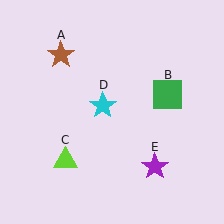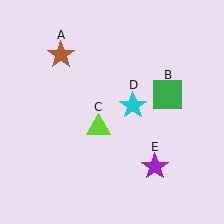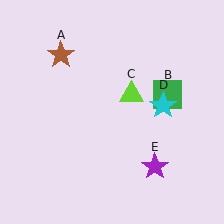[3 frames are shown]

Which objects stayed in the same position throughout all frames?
Brown star (object A) and green square (object B) and purple star (object E) remained stationary.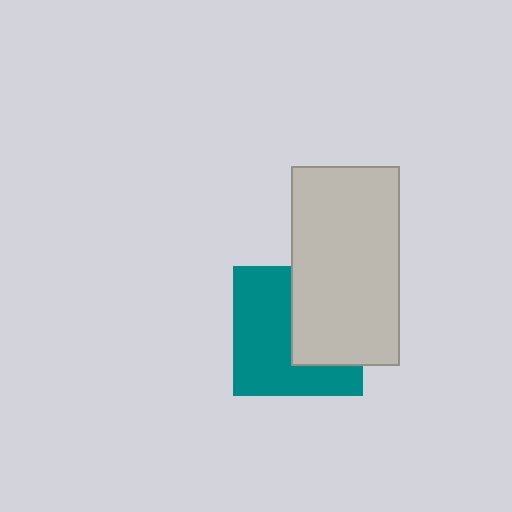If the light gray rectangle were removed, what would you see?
You would see the complete teal square.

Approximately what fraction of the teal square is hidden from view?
Roughly 43% of the teal square is hidden behind the light gray rectangle.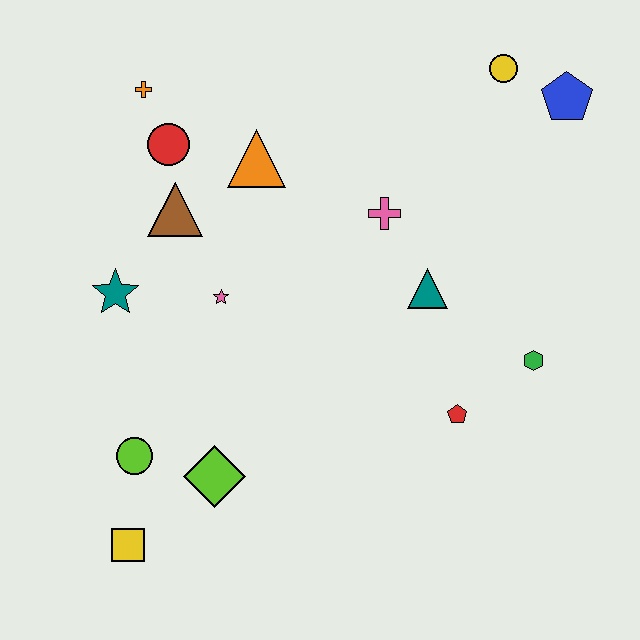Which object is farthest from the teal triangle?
The yellow square is farthest from the teal triangle.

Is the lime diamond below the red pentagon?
Yes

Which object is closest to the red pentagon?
The green hexagon is closest to the red pentagon.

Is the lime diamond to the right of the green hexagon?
No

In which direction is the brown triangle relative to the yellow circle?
The brown triangle is to the left of the yellow circle.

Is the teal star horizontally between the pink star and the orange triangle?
No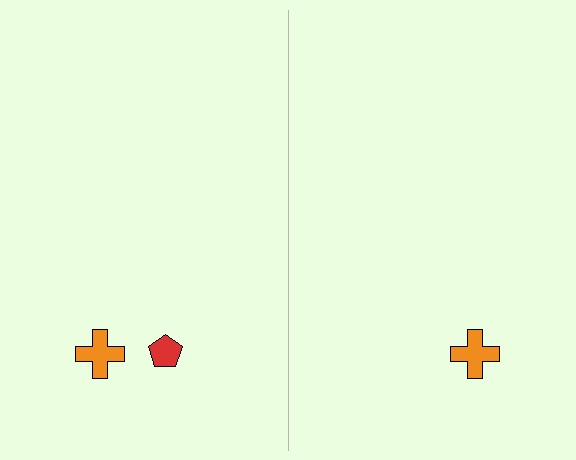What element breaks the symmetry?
A red pentagon is missing from the right side.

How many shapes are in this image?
There are 3 shapes in this image.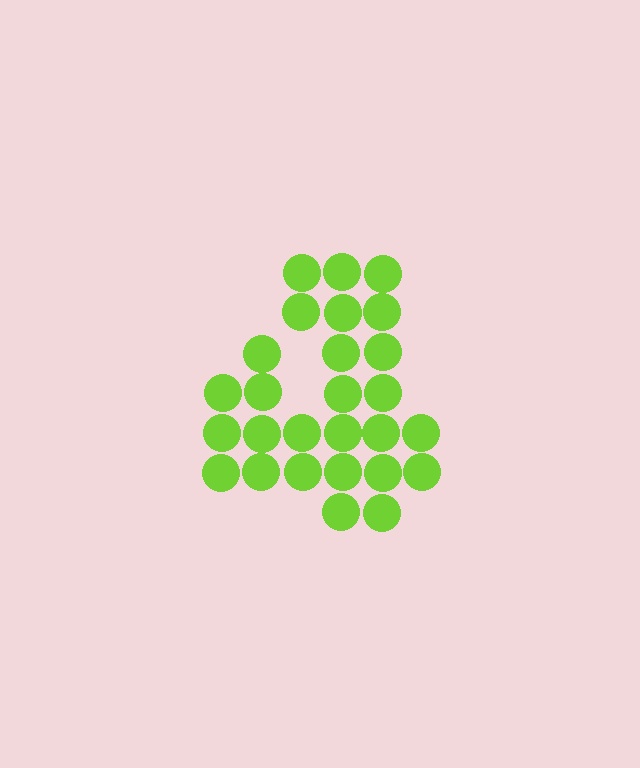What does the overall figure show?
The overall figure shows the digit 4.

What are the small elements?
The small elements are circles.